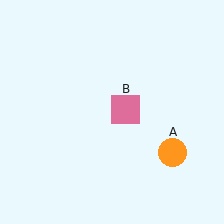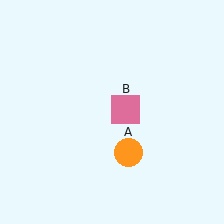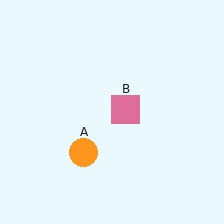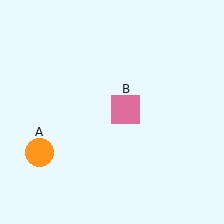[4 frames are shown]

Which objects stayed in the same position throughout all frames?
Pink square (object B) remained stationary.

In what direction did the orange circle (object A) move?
The orange circle (object A) moved left.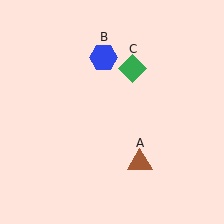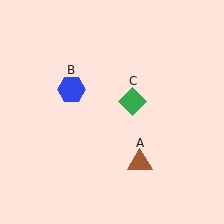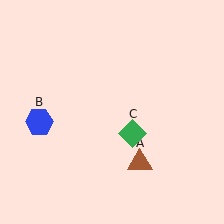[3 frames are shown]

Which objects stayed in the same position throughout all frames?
Brown triangle (object A) remained stationary.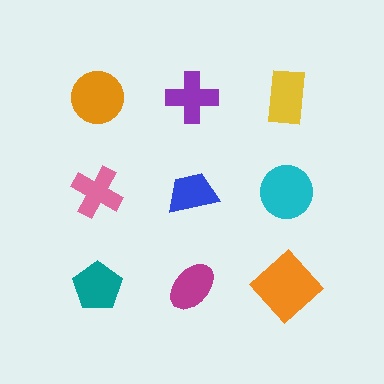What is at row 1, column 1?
An orange circle.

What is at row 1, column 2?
A purple cross.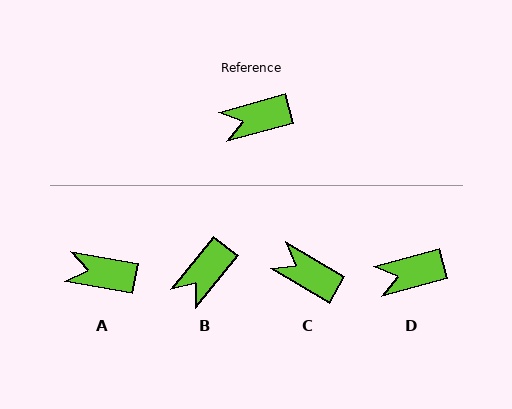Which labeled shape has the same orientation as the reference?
D.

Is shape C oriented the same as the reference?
No, it is off by about 46 degrees.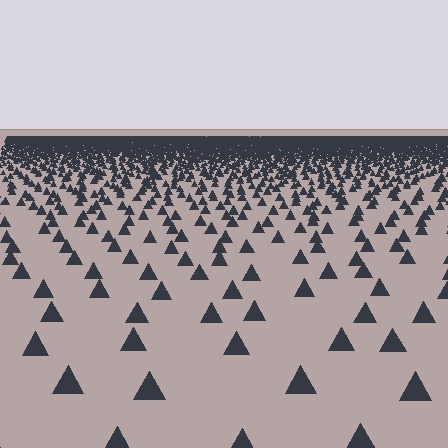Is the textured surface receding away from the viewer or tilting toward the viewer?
The surface is receding away from the viewer. Texture elements get smaller and denser toward the top.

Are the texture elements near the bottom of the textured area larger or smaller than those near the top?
Larger. Near the bottom, elements are closer to the viewer and appear at a bigger on-screen size.